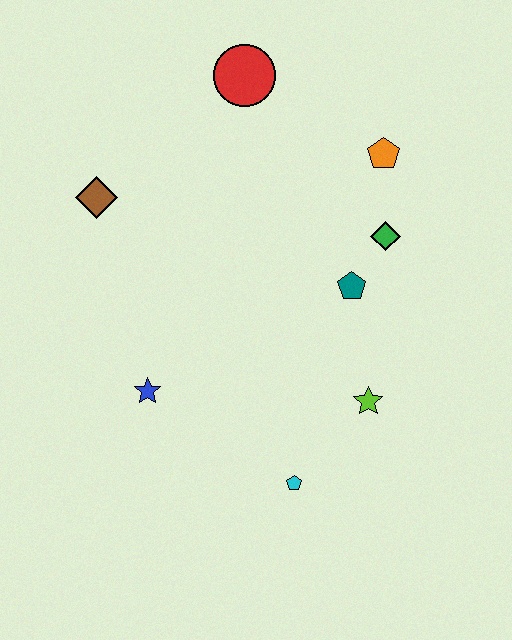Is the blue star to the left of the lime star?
Yes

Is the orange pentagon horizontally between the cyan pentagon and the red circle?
No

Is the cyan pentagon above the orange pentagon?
No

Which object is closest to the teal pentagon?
The green diamond is closest to the teal pentagon.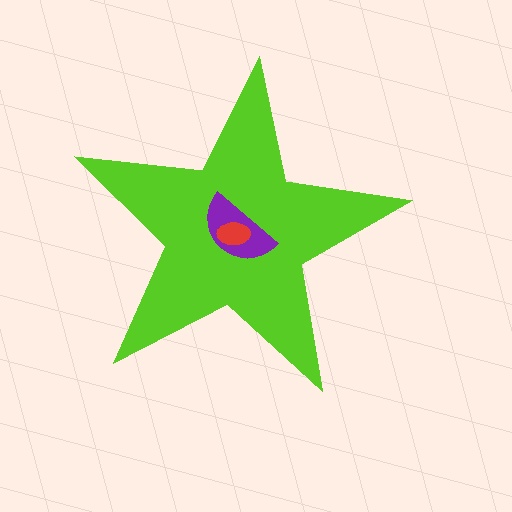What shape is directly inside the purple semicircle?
The red ellipse.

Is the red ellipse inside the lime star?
Yes.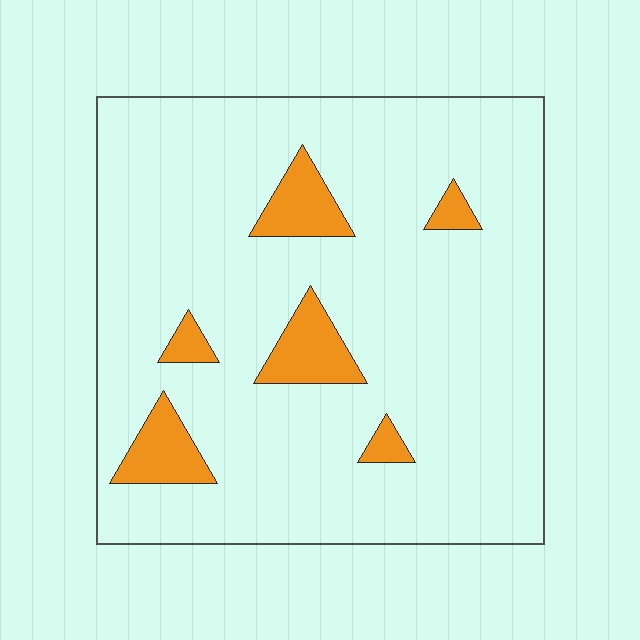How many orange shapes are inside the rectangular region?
6.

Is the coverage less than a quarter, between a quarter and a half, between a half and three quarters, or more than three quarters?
Less than a quarter.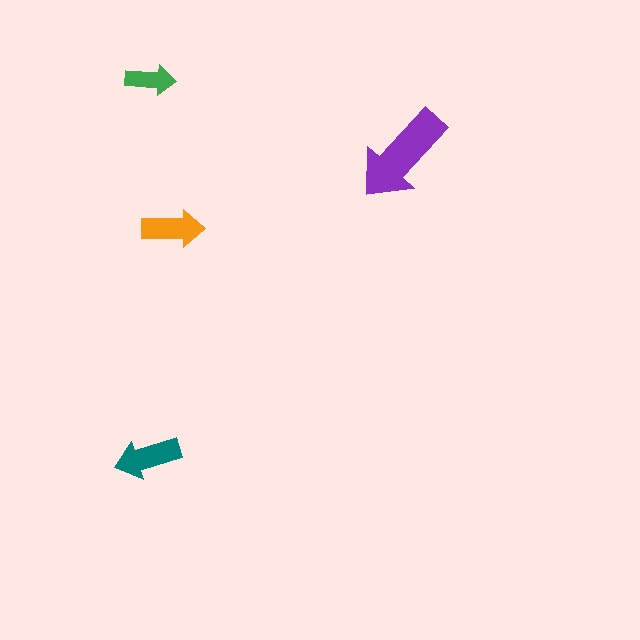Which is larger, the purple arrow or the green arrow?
The purple one.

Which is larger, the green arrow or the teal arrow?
The teal one.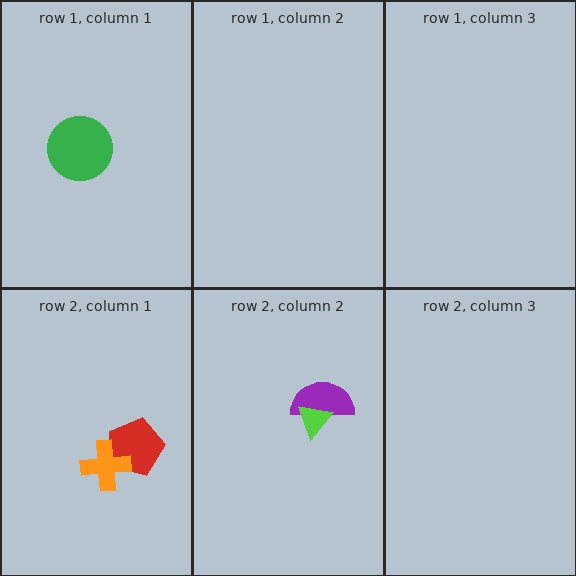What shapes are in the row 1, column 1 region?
The green circle.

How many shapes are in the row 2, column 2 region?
2.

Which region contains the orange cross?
The row 2, column 1 region.